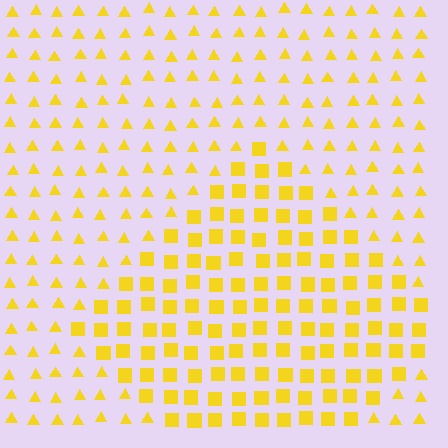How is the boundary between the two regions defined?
The boundary is defined by a change in element shape: squares inside vs. triangles outside. All elements share the same color and spacing.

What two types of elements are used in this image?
The image uses squares inside the diamond region and triangles outside it.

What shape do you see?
I see a diamond.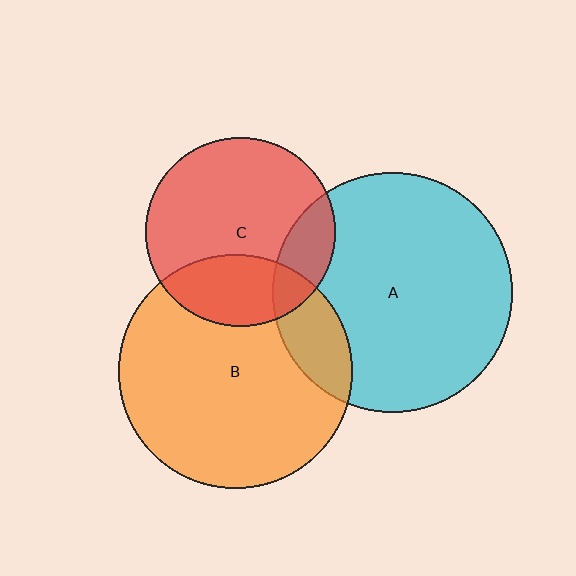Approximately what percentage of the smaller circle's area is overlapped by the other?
Approximately 15%.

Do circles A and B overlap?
Yes.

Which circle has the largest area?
Circle A (cyan).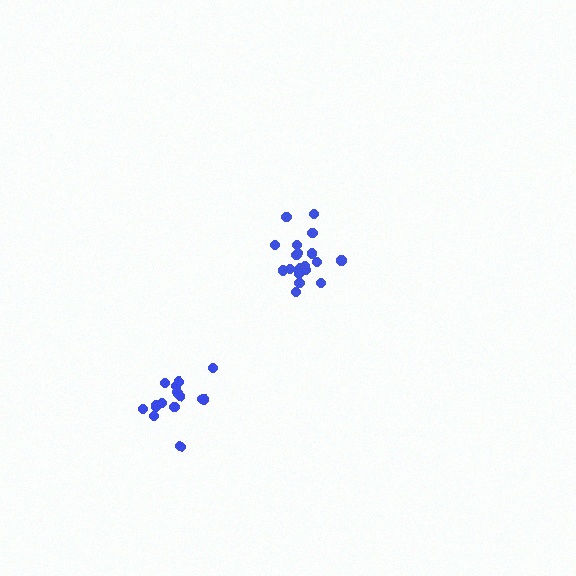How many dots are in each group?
Group 1: 15 dots, Group 2: 19 dots (34 total).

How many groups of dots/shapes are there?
There are 2 groups.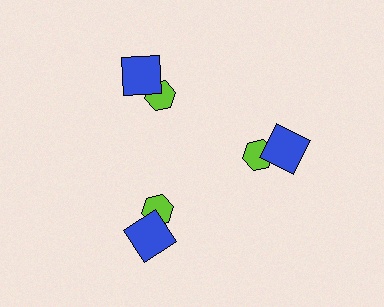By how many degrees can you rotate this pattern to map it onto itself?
The pattern maps onto itself every 120 degrees of rotation.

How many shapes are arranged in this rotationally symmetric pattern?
There are 6 shapes, arranged in 3 groups of 2.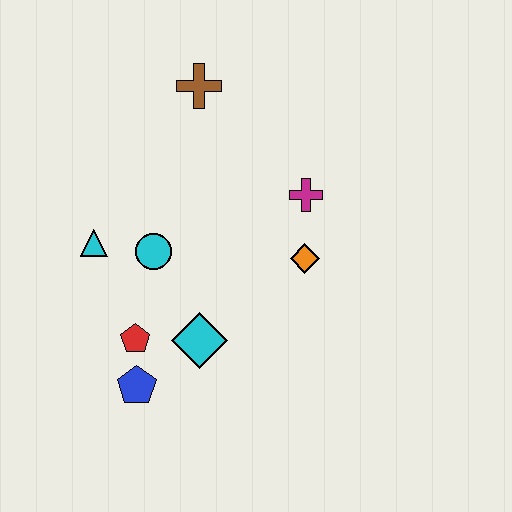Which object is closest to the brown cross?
The magenta cross is closest to the brown cross.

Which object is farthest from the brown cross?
The blue pentagon is farthest from the brown cross.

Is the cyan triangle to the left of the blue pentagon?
Yes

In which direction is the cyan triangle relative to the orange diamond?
The cyan triangle is to the left of the orange diamond.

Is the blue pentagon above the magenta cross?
No